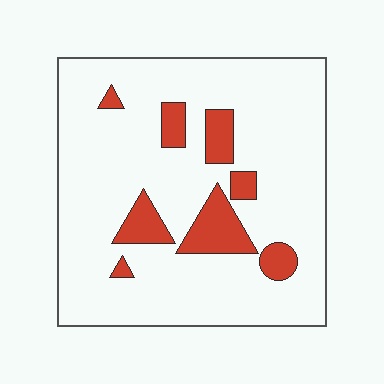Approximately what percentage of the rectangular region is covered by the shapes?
Approximately 15%.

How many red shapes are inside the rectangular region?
8.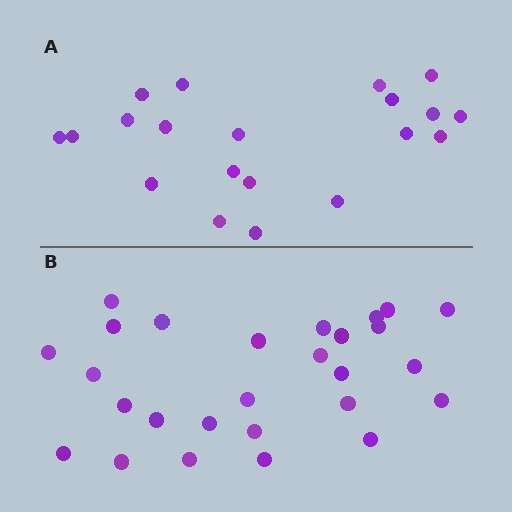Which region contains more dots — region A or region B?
Region B (the bottom region) has more dots.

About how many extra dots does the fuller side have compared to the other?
Region B has roughly 8 or so more dots than region A.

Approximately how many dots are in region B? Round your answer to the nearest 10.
About 30 dots. (The exact count is 27, which rounds to 30.)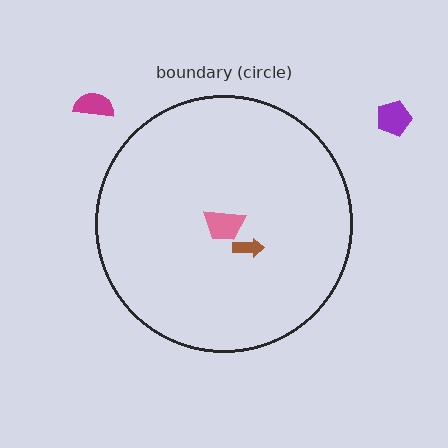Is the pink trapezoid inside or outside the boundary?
Inside.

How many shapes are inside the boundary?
2 inside, 2 outside.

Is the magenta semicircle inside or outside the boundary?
Outside.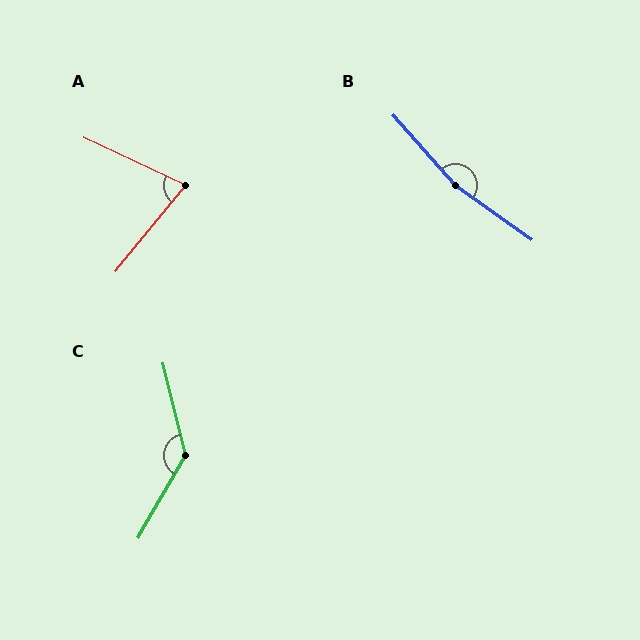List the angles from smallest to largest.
A (76°), C (137°), B (168°).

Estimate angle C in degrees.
Approximately 137 degrees.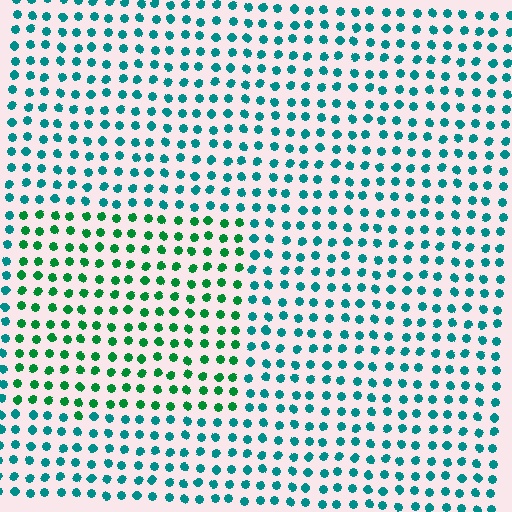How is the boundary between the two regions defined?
The boundary is defined purely by a slight shift in hue (about 38 degrees). Spacing, size, and orientation are identical on both sides.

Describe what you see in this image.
The image is filled with small teal elements in a uniform arrangement. A rectangle-shaped region is visible where the elements are tinted to a slightly different hue, forming a subtle color boundary.